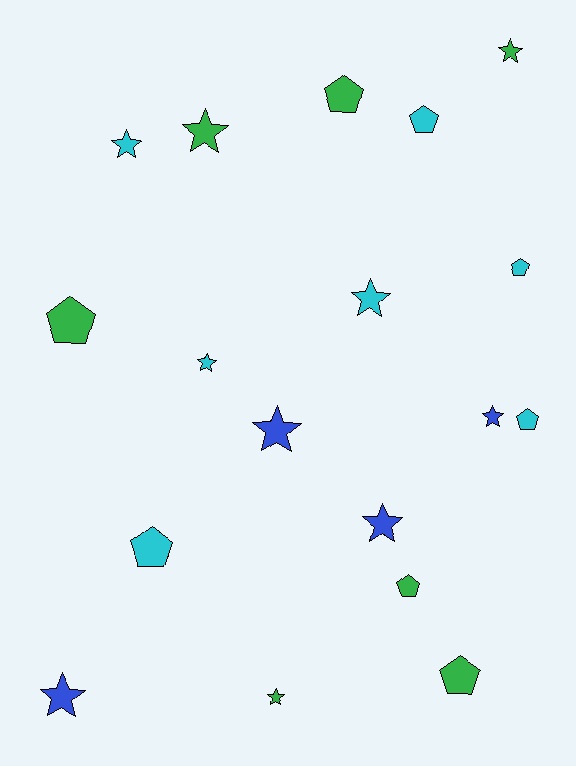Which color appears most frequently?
Cyan, with 7 objects.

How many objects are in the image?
There are 18 objects.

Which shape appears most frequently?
Star, with 10 objects.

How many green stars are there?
There are 3 green stars.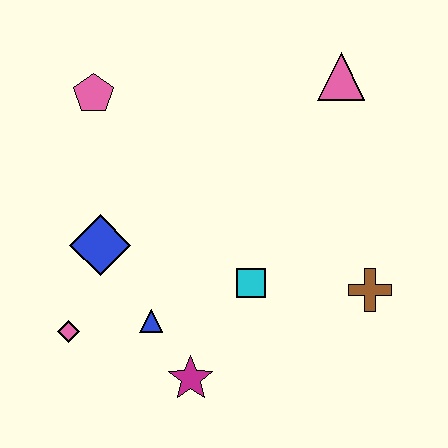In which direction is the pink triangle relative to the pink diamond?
The pink triangle is to the right of the pink diamond.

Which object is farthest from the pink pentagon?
The brown cross is farthest from the pink pentagon.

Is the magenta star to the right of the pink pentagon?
Yes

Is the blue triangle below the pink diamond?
No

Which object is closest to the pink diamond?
The blue triangle is closest to the pink diamond.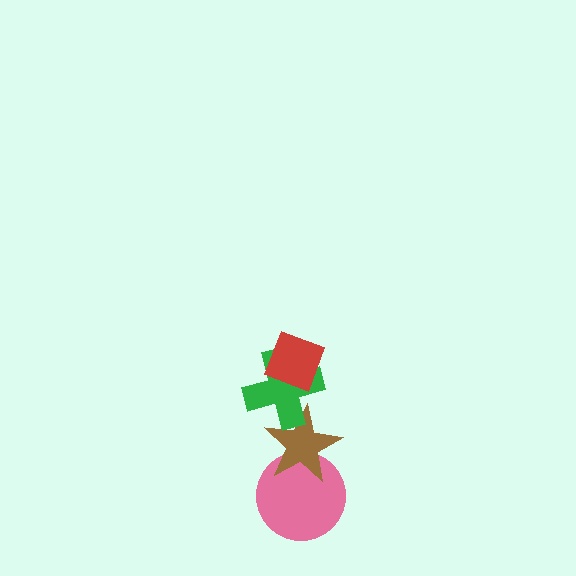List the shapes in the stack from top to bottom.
From top to bottom: the red diamond, the green cross, the brown star, the pink circle.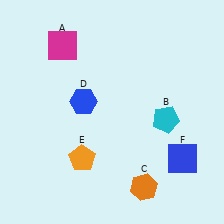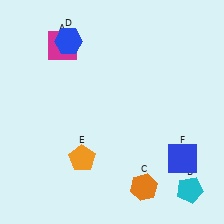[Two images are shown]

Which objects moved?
The objects that moved are: the cyan pentagon (B), the blue hexagon (D).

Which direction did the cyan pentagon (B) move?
The cyan pentagon (B) moved down.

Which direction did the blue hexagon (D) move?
The blue hexagon (D) moved up.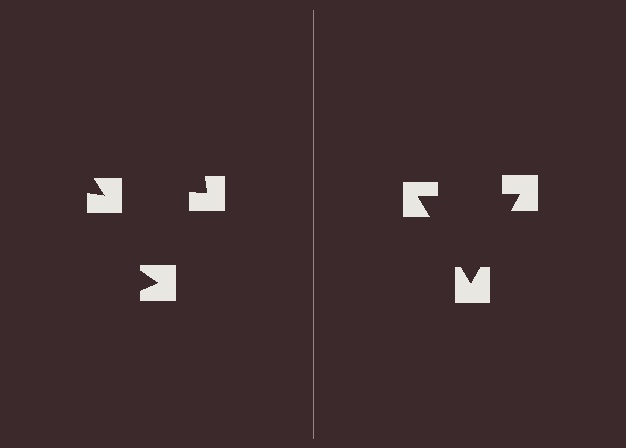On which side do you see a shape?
An illusory triangle appears on the right side. On the left side the wedge cuts are rotated, so no coherent shape forms.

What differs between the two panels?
The notched squares are positioned identically on both sides; only the wedge orientations differ. On the right they align to a triangle; on the left they are misaligned.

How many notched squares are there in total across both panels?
6 — 3 on each side.